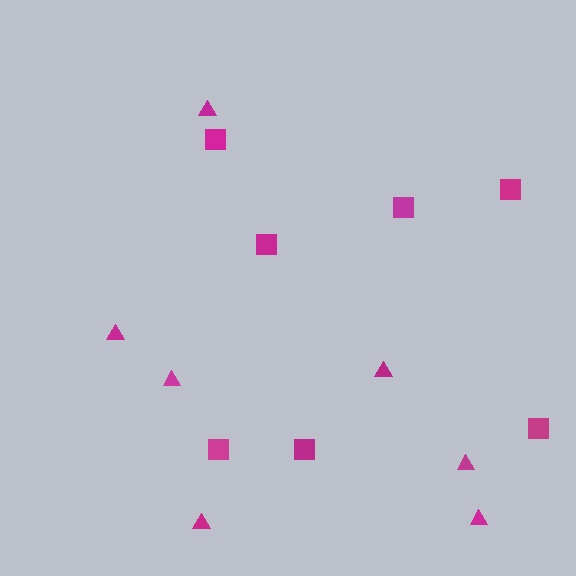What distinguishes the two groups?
There are 2 groups: one group of squares (7) and one group of triangles (7).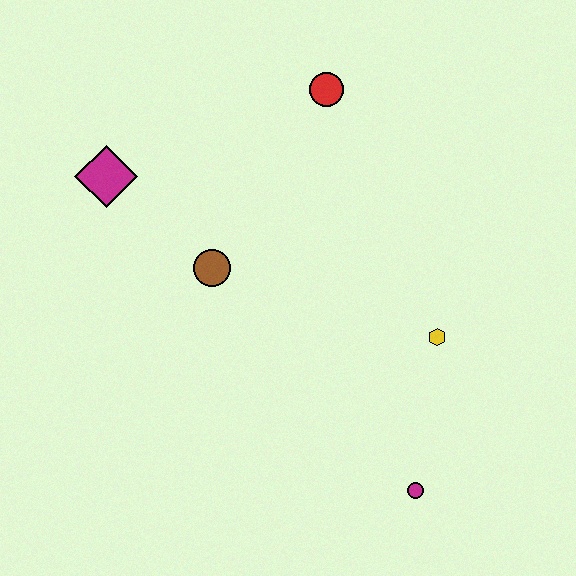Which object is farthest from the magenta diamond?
The magenta circle is farthest from the magenta diamond.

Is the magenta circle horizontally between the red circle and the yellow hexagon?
Yes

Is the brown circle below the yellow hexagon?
No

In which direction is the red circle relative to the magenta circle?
The red circle is above the magenta circle.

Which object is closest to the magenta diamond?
The brown circle is closest to the magenta diamond.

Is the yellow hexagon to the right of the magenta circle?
Yes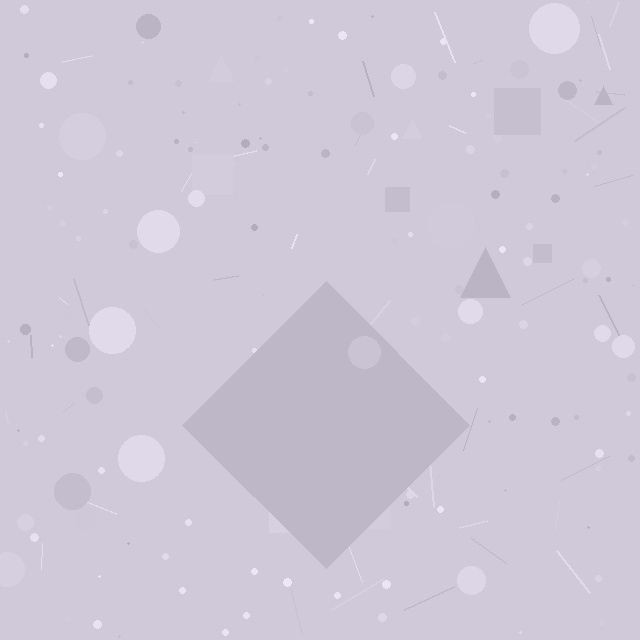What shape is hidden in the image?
A diamond is hidden in the image.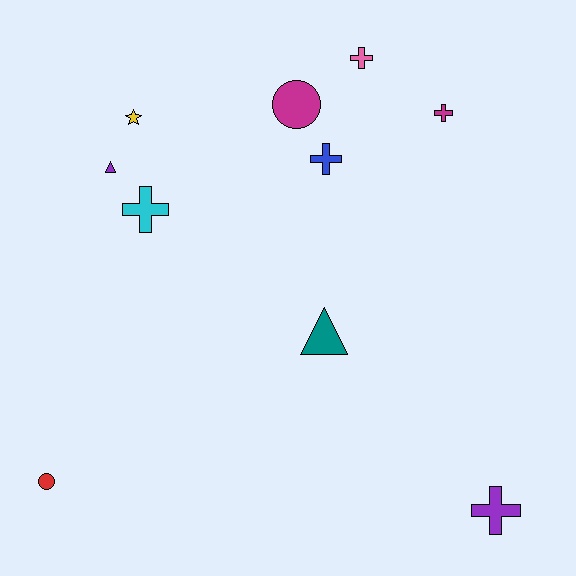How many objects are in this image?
There are 10 objects.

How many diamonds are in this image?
There are no diamonds.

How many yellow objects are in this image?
There is 1 yellow object.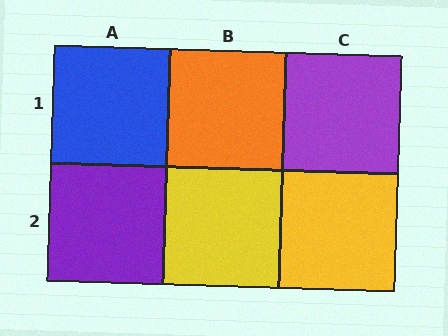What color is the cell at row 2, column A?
Purple.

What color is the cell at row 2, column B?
Yellow.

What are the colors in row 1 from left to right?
Blue, orange, purple.